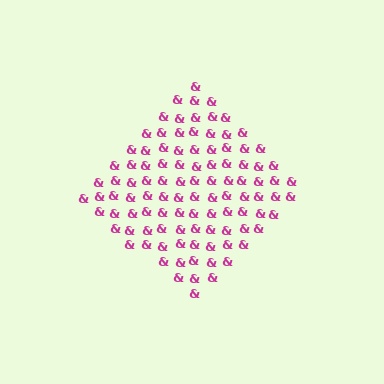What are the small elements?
The small elements are ampersands.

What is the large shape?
The large shape is a diamond.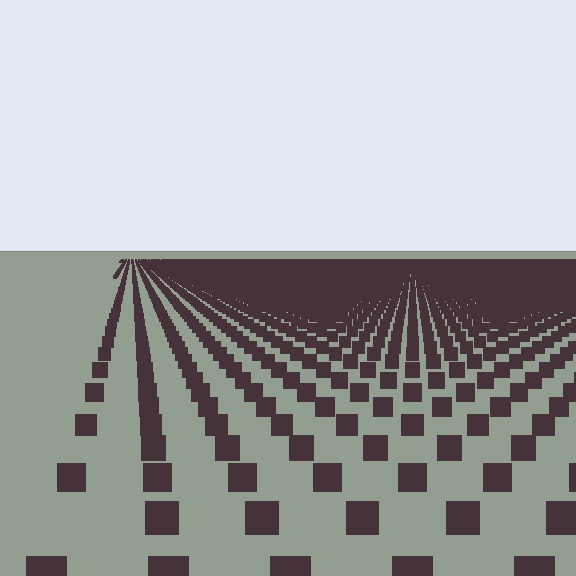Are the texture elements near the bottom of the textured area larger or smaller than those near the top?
Larger. Near the bottom, elements are closer to the viewer and appear at a bigger on-screen size.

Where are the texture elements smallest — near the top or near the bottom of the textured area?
Near the top.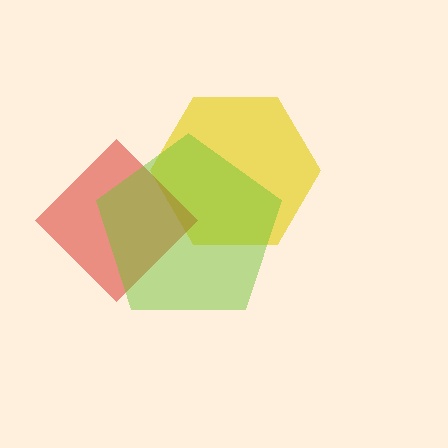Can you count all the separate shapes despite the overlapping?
Yes, there are 3 separate shapes.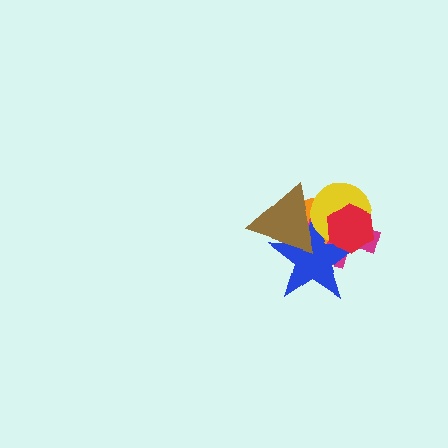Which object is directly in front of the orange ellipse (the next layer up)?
The magenta cross is directly in front of the orange ellipse.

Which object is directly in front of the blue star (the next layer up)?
The yellow circle is directly in front of the blue star.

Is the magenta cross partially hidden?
Yes, it is partially covered by another shape.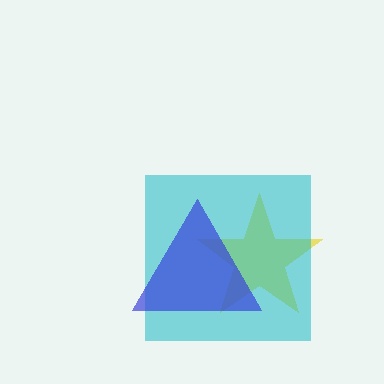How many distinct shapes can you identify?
There are 3 distinct shapes: a yellow star, a cyan square, a blue triangle.